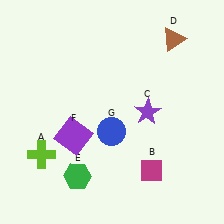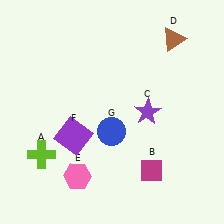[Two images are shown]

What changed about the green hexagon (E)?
In Image 1, E is green. In Image 2, it changed to pink.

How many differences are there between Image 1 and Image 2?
There is 1 difference between the two images.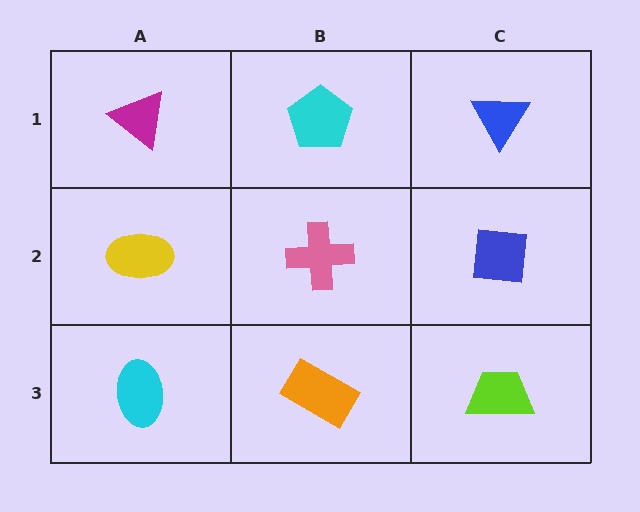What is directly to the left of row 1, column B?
A magenta triangle.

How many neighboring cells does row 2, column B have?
4.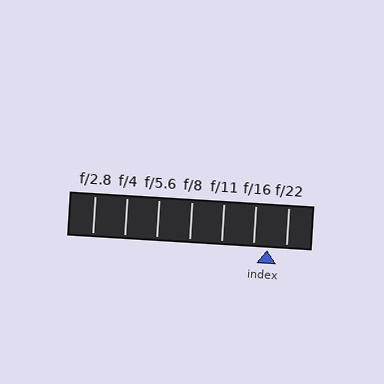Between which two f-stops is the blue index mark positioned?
The index mark is between f/16 and f/22.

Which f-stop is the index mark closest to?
The index mark is closest to f/16.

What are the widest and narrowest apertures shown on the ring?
The widest aperture shown is f/2.8 and the narrowest is f/22.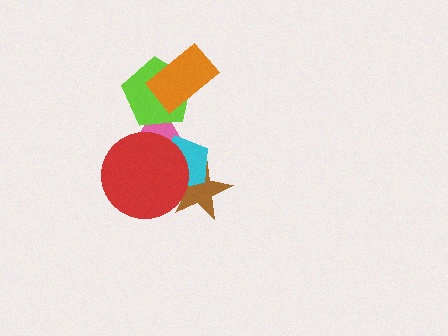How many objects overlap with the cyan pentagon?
3 objects overlap with the cyan pentagon.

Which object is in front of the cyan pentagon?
The red circle is in front of the cyan pentagon.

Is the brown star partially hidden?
Yes, it is partially covered by another shape.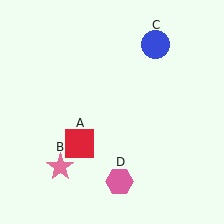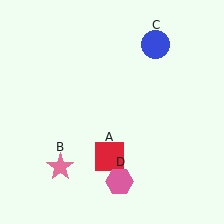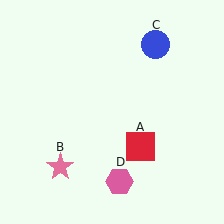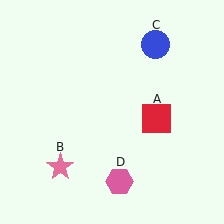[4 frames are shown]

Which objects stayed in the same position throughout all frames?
Pink star (object B) and blue circle (object C) and pink hexagon (object D) remained stationary.